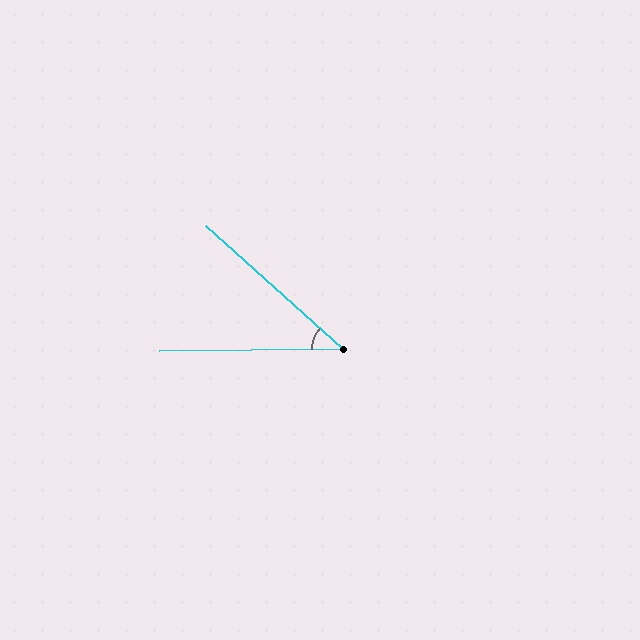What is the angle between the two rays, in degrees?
Approximately 42 degrees.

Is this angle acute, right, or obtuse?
It is acute.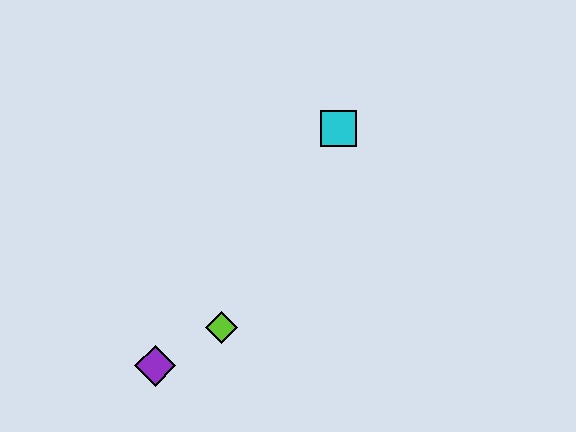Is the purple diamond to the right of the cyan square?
No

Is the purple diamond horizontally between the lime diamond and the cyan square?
No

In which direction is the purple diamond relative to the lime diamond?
The purple diamond is to the left of the lime diamond.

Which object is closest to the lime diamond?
The purple diamond is closest to the lime diamond.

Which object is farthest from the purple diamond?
The cyan square is farthest from the purple diamond.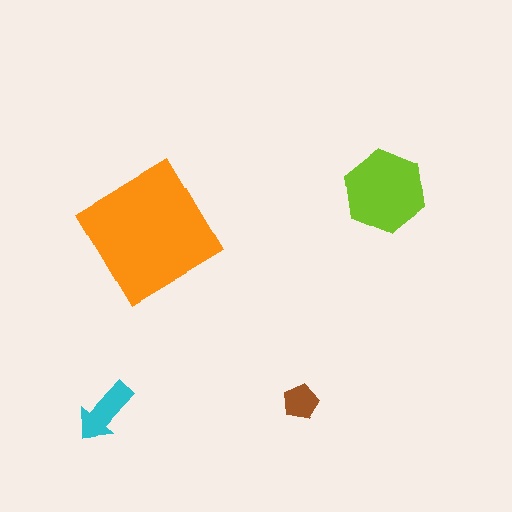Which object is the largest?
The orange diamond.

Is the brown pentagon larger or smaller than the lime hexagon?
Smaller.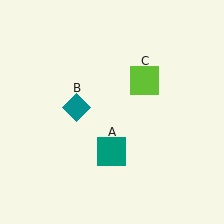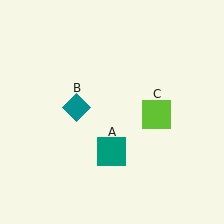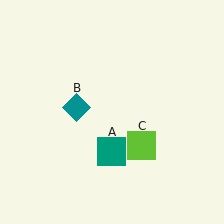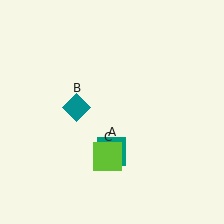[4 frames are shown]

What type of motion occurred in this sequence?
The lime square (object C) rotated clockwise around the center of the scene.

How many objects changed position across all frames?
1 object changed position: lime square (object C).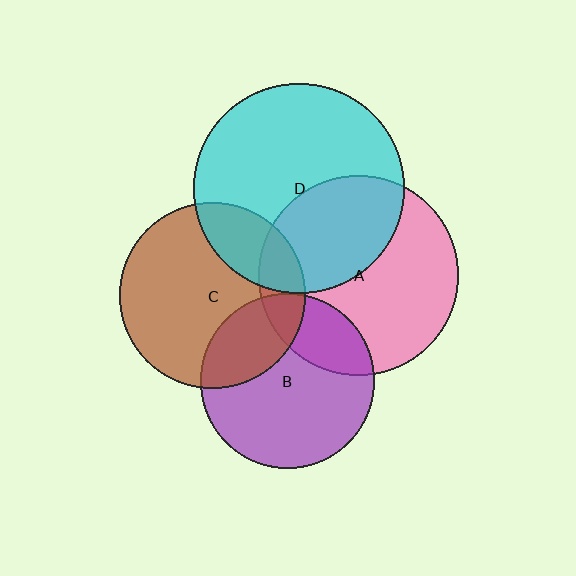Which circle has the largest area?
Circle D (cyan).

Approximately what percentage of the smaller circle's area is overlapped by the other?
Approximately 25%.